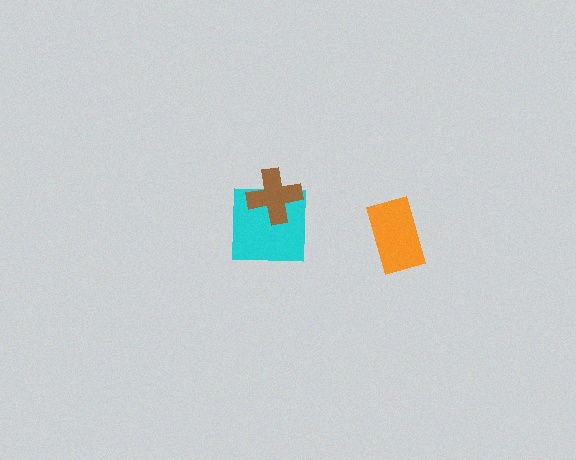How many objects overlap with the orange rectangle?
0 objects overlap with the orange rectangle.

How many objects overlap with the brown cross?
1 object overlaps with the brown cross.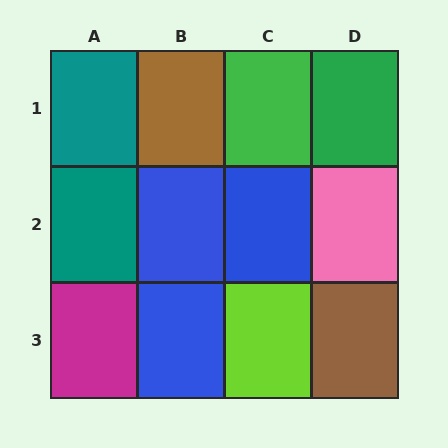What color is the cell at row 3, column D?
Brown.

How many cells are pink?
1 cell is pink.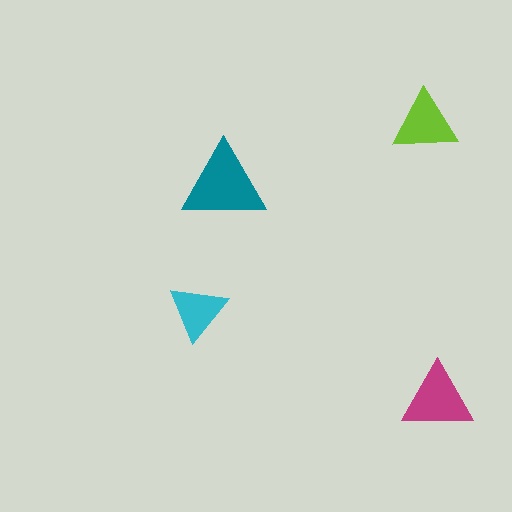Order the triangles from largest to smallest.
the teal one, the magenta one, the lime one, the cyan one.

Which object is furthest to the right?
The magenta triangle is rightmost.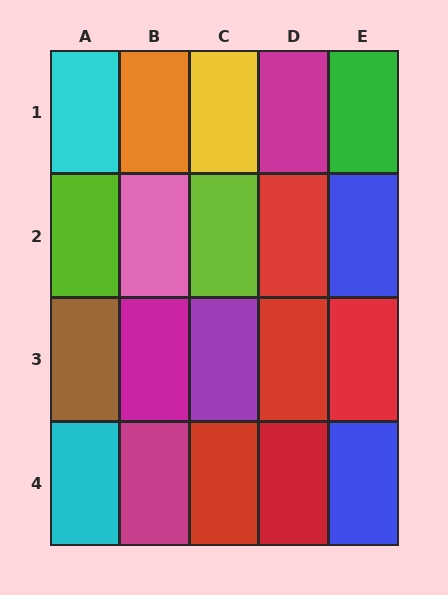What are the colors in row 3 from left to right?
Brown, magenta, purple, red, red.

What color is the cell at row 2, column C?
Lime.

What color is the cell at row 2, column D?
Red.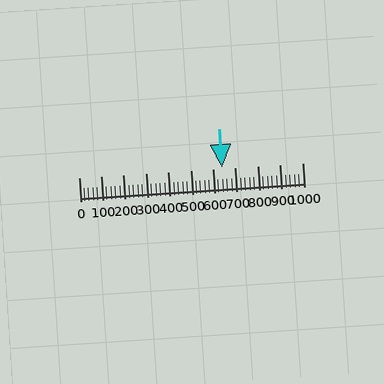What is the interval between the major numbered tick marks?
The major tick marks are spaced 100 units apart.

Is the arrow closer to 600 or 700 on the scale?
The arrow is closer to 600.